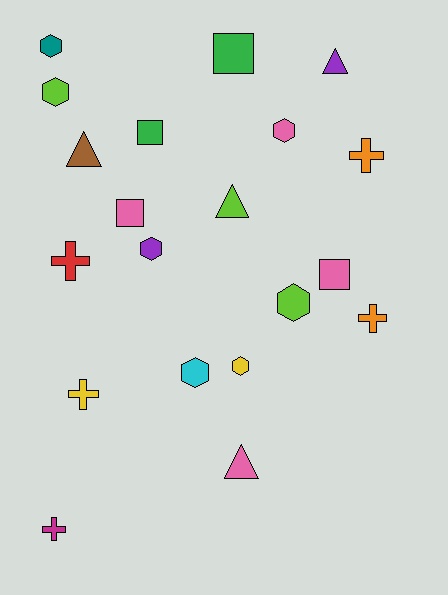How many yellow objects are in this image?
There are 2 yellow objects.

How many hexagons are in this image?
There are 7 hexagons.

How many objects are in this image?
There are 20 objects.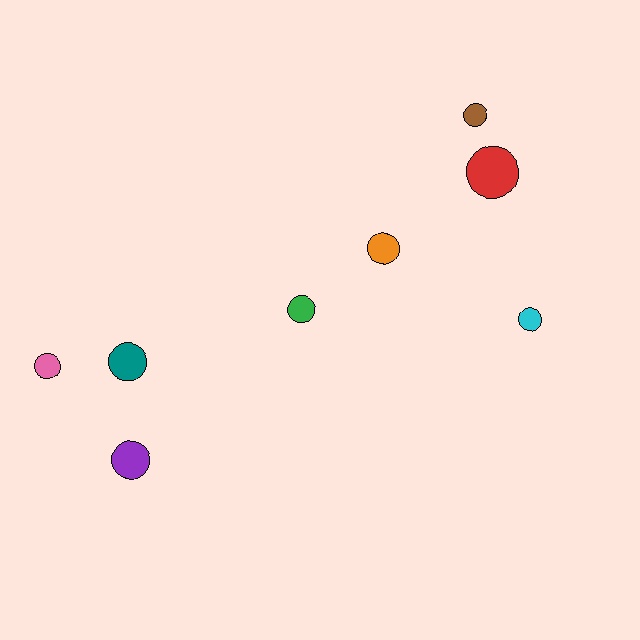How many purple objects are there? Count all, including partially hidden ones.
There is 1 purple object.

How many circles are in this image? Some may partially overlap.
There are 8 circles.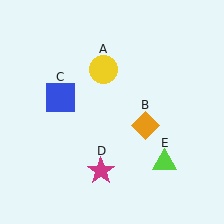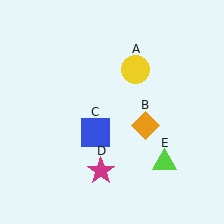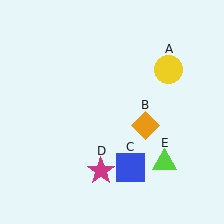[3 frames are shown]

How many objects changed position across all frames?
2 objects changed position: yellow circle (object A), blue square (object C).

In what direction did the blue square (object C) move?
The blue square (object C) moved down and to the right.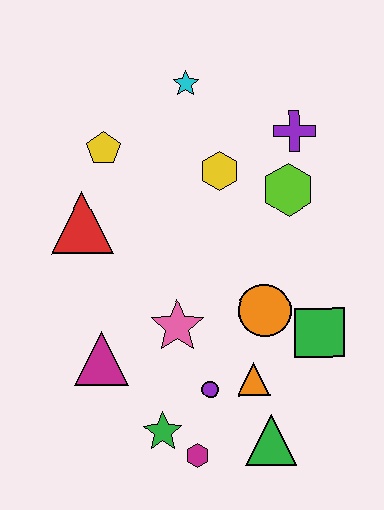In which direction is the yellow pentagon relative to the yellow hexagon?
The yellow pentagon is to the left of the yellow hexagon.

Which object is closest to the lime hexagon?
The purple cross is closest to the lime hexagon.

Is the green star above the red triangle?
No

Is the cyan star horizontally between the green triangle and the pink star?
Yes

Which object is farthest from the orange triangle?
The cyan star is farthest from the orange triangle.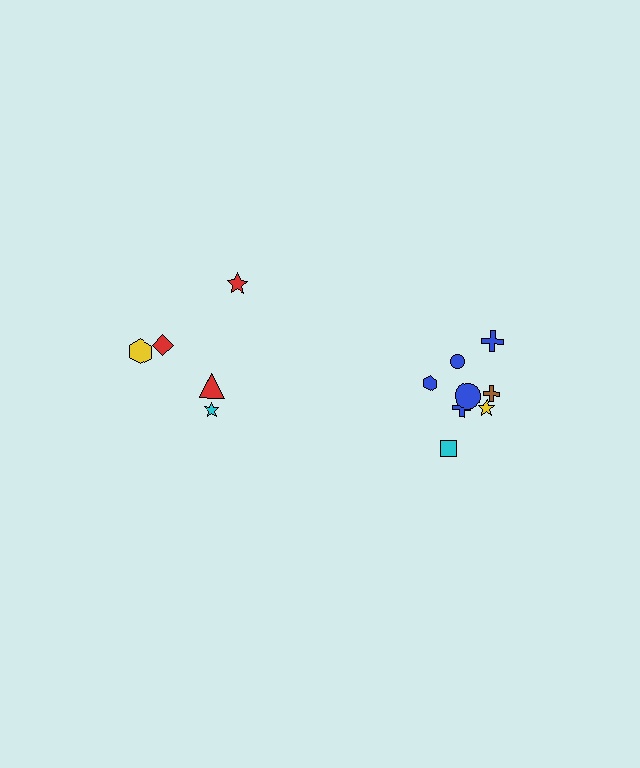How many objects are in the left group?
There are 5 objects.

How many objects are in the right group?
There are 8 objects.